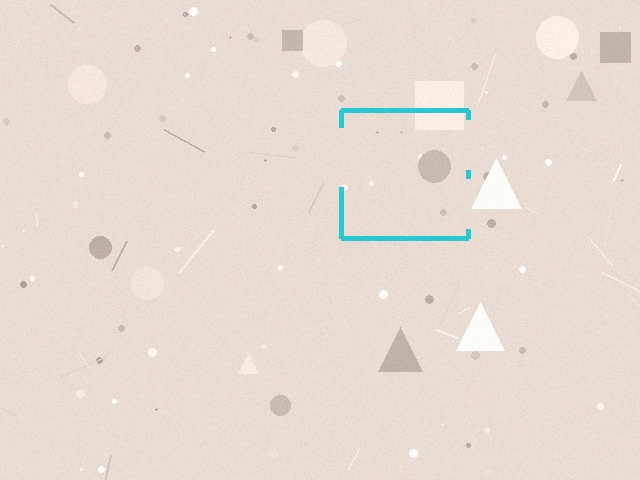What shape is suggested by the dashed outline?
The dashed outline suggests a square.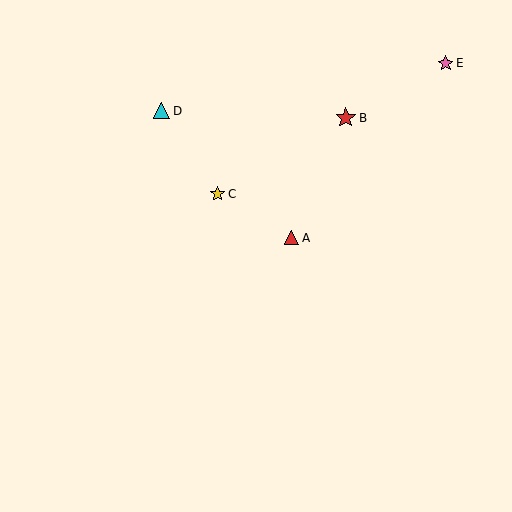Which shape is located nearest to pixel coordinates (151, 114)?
The cyan triangle (labeled D) at (162, 111) is nearest to that location.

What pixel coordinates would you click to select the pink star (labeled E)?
Click at (446, 63) to select the pink star E.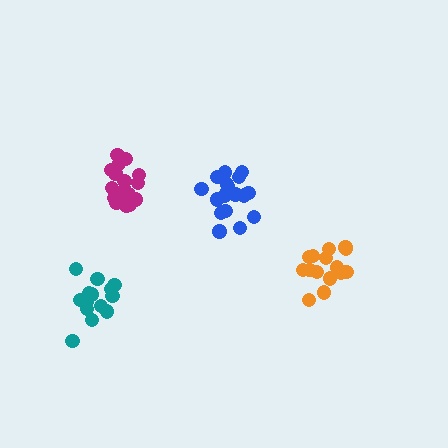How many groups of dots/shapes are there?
There are 4 groups.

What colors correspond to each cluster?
The clusters are colored: blue, orange, teal, magenta.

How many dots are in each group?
Group 1: 18 dots, Group 2: 17 dots, Group 3: 15 dots, Group 4: 21 dots (71 total).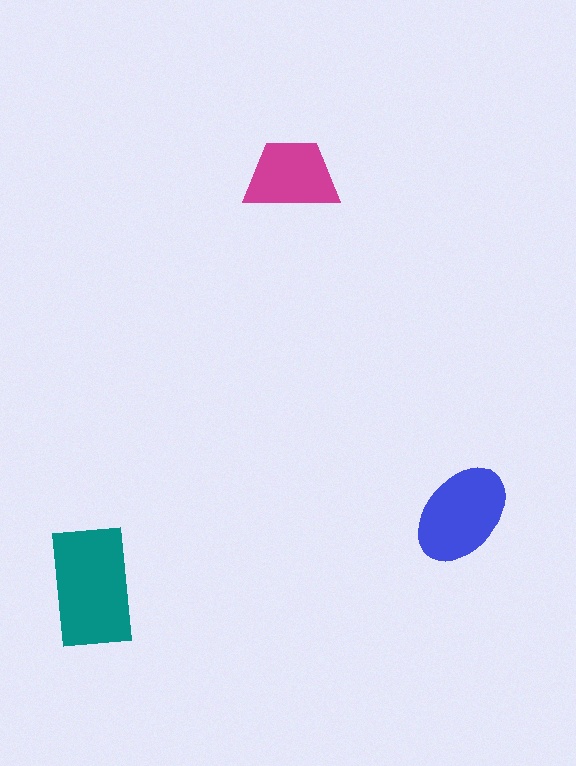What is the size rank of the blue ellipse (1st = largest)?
2nd.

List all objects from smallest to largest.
The magenta trapezoid, the blue ellipse, the teal rectangle.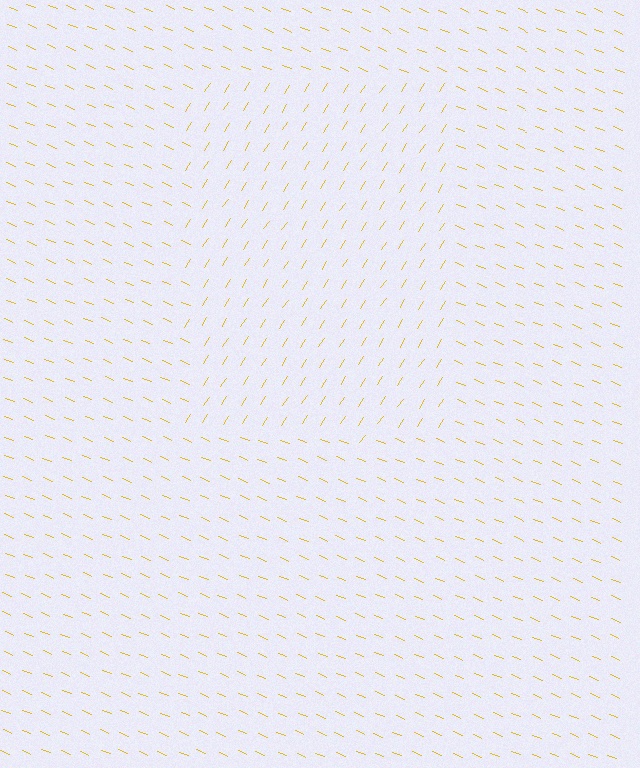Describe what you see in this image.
The image is filled with small yellow line segments. A rectangle region in the image has lines oriented differently from the surrounding lines, creating a visible texture boundary.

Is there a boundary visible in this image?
Yes, there is a texture boundary formed by a change in line orientation.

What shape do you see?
I see a rectangle.